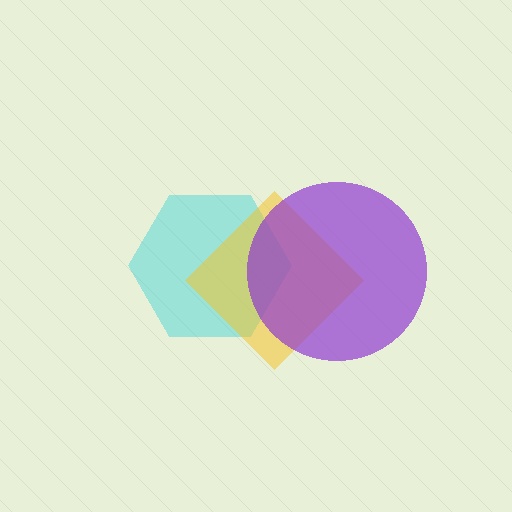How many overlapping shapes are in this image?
There are 3 overlapping shapes in the image.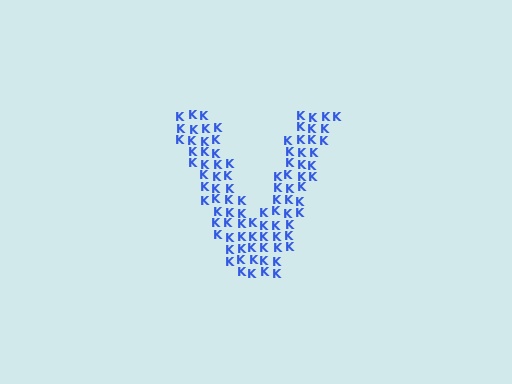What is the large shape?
The large shape is the letter V.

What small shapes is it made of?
It is made of small letter K's.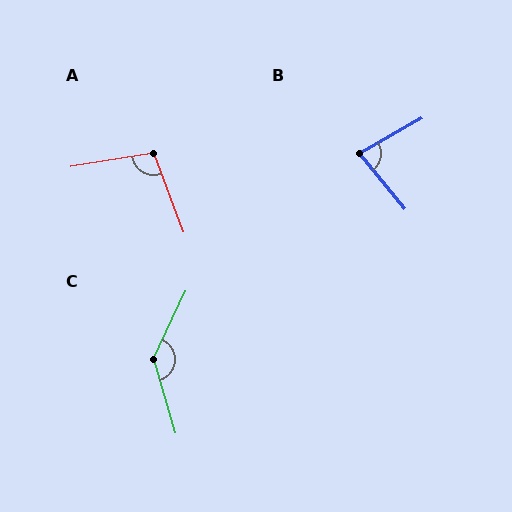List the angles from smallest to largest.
B (79°), A (101°), C (138°).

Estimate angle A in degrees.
Approximately 101 degrees.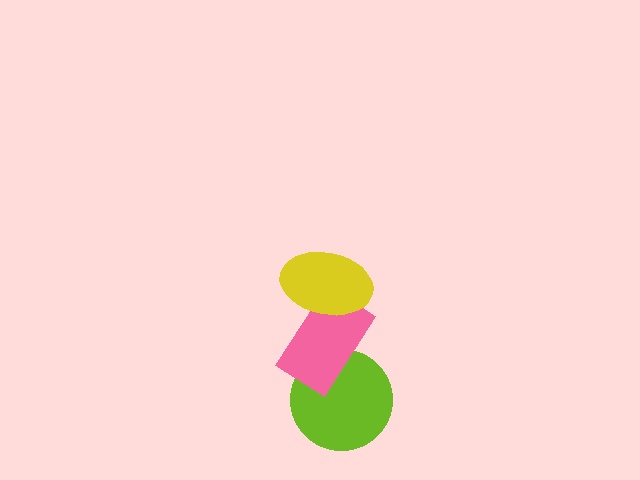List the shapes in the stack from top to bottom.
From top to bottom: the yellow ellipse, the pink rectangle, the lime circle.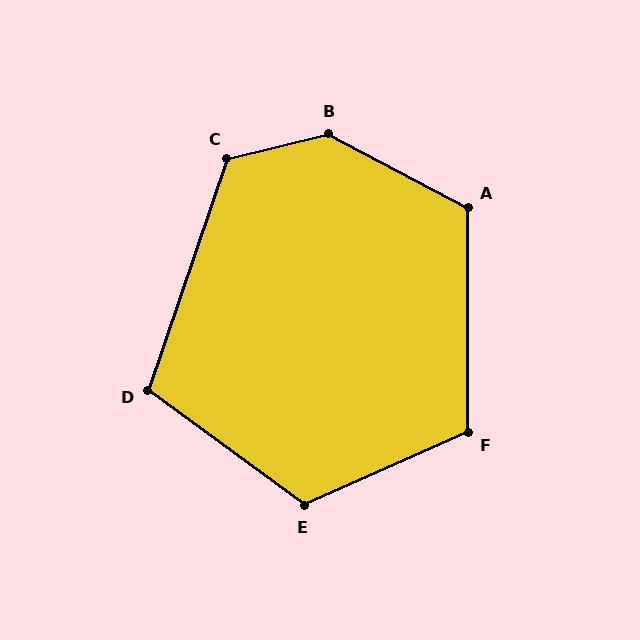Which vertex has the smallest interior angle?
D, at approximately 107 degrees.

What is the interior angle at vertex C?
Approximately 123 degrees (obtuse).